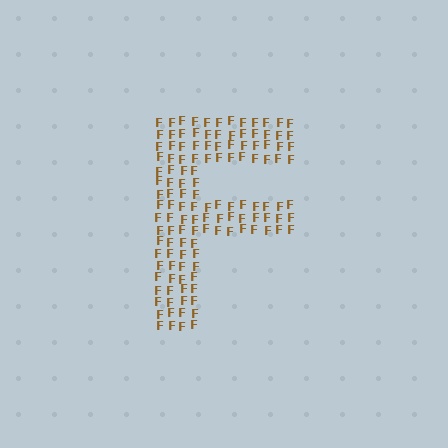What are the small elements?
The small elements are letter F's.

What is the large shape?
The large shape is the letter F.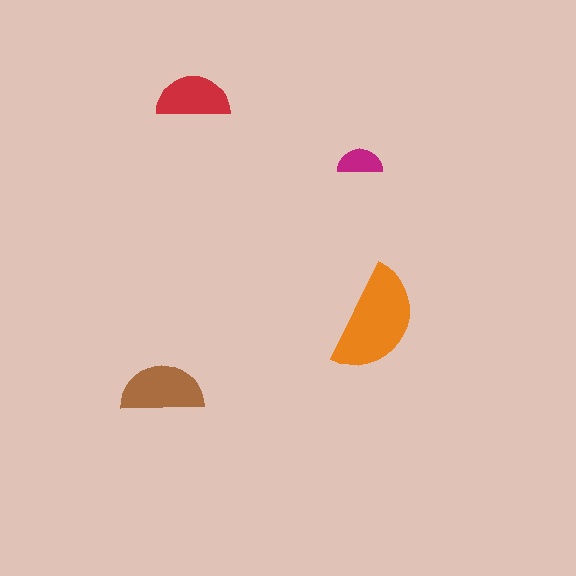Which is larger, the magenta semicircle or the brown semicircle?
The brown one.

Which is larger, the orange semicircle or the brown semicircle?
The orange one.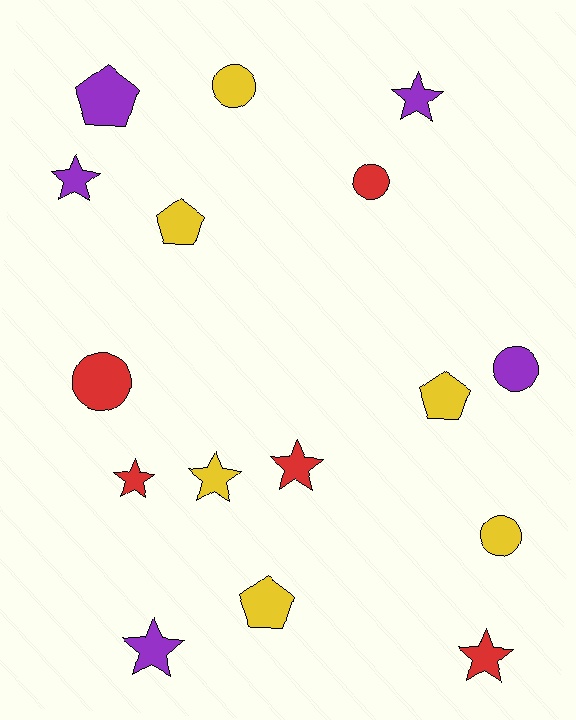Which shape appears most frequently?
Star, with 7 objects.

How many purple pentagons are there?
There is 1 purple pentagon.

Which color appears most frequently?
Yellow, with 6 objects.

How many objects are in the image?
There are 16 objects.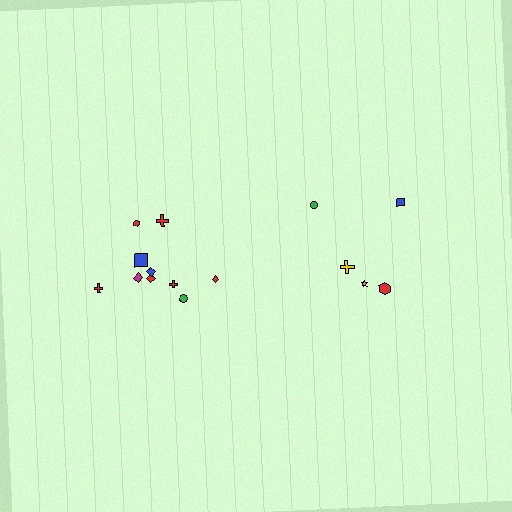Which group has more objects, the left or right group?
The left group.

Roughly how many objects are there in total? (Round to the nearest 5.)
Roughly 15 objects in total.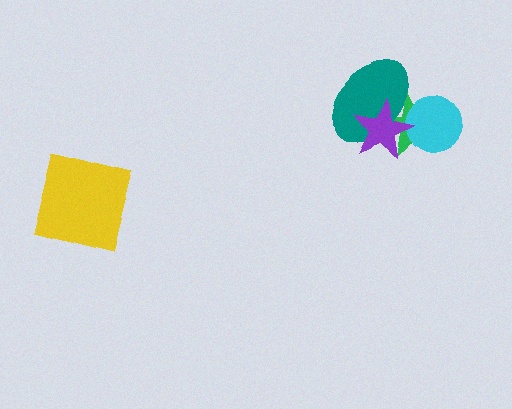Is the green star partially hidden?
Yes, it is partially covered by another shape.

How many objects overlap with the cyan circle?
3 objects overlap with the cyan circle.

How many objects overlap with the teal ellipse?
3 objects overlap with the teal ellipse.